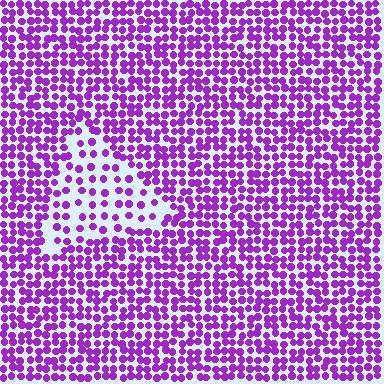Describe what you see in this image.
The image contains small purple elements arranged at two different densities. A triangle-shaped region is visible where the elements are less densely packed than the surrounding area.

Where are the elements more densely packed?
The elements are more densely packed outside the triangle boundary.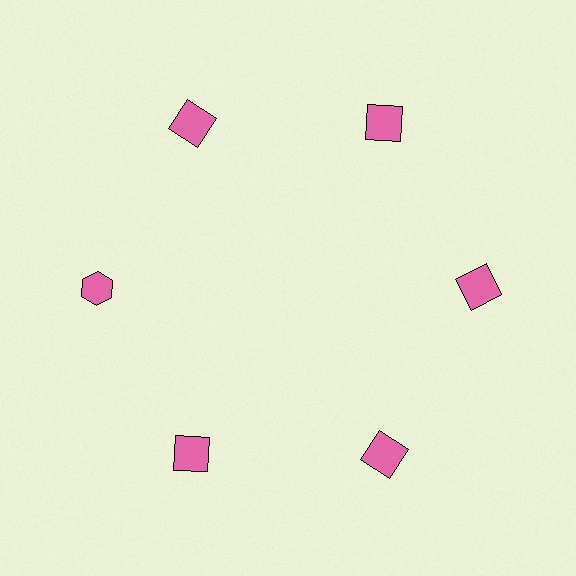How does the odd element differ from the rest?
It has a different shape: hexagon instead of square.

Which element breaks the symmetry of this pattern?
The pink hexagon at roughly the 9 o'clock position breaks the symmetry. All other shapes are pink squares.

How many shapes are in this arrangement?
There are 6 shapes arranged in a ring pattern.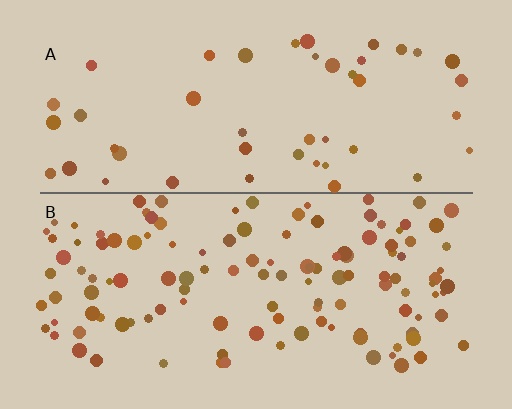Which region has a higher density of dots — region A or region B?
B (the bottom).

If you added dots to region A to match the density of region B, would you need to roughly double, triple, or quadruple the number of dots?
Approximately triple.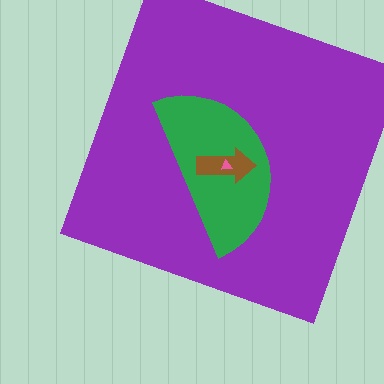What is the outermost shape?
The purple square.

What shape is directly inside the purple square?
The green semicircle.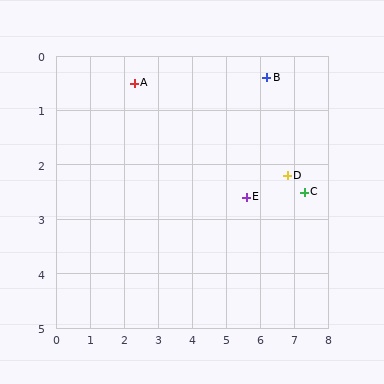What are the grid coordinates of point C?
Point C is at approximately (7.3, 2.5).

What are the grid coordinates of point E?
Point E is at approximately (5.6, 2.6).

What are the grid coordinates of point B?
Point B is at approximately (6.2, 0.4).